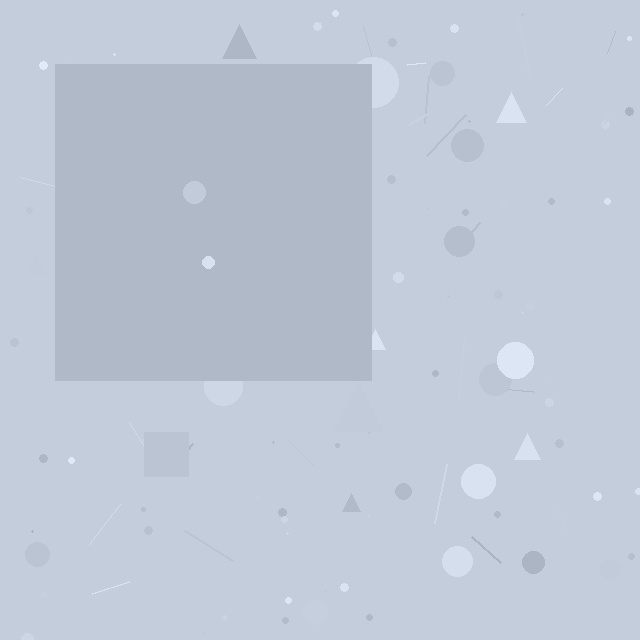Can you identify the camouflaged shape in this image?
The camouflaged shape is a square.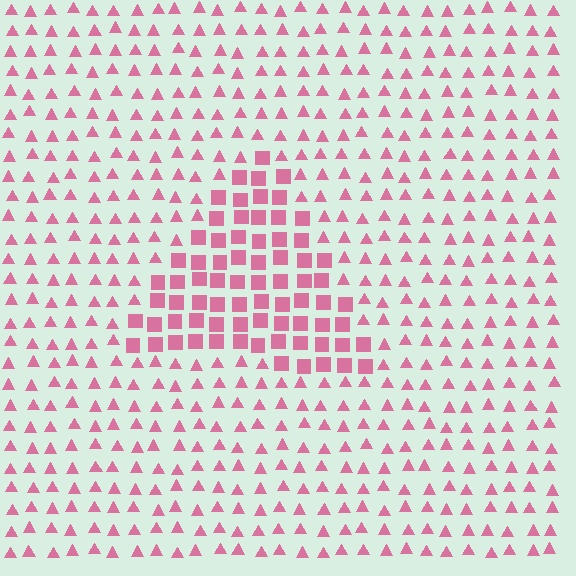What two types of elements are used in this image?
The image uses squares inside the triangle region and triangles outside it.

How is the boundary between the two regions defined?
The boundary is defined by a change in element shape: squares inside vs. triangles outside. All elements share the same color and spacing.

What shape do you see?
I see a triangle.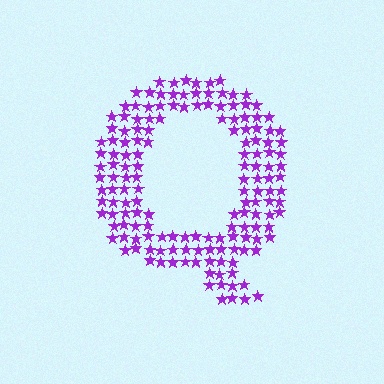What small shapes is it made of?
It is made of small stars.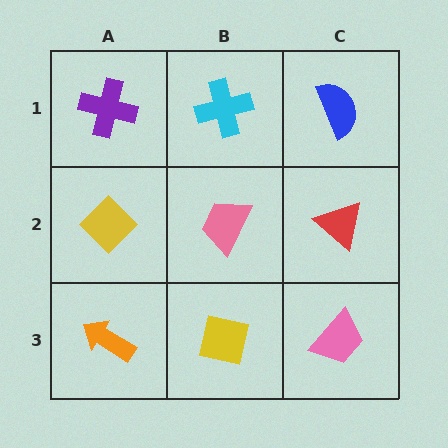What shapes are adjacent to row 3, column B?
A pink trapezoid (row 2, column B), an orange arrow (row 3, column A), a pink trapezoid (row 3, column C).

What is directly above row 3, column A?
A yellow diamond.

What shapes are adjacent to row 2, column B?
A cyan cross (row 1, column B), a yellow square (row 3, column B), a yellow diamond (row 2, column A), a red triangle (row 2, column C).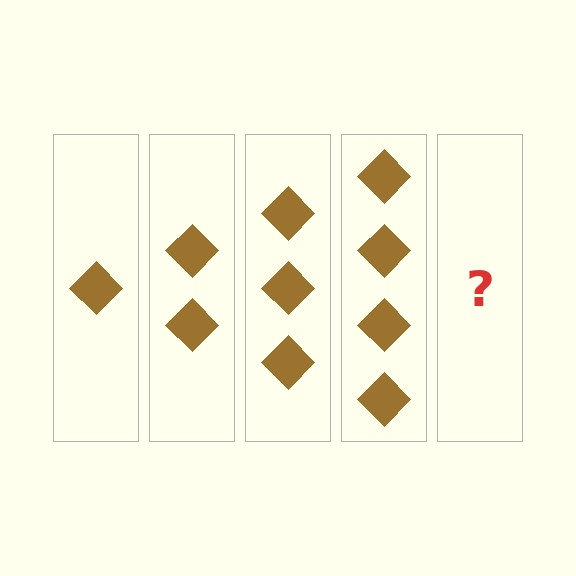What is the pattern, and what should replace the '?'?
The pattern is that each step adds one more diamond. The '?' should be 5 diamonds.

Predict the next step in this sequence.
The next step is 5 diamonds.